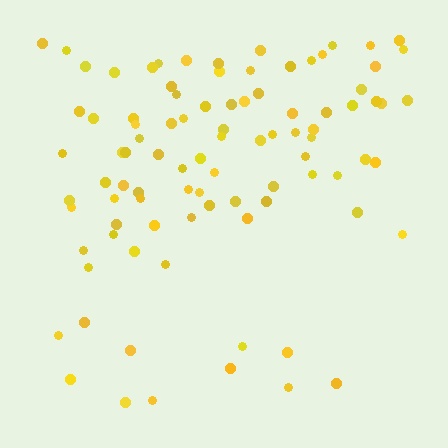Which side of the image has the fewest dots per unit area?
The bottom.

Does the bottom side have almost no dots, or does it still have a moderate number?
Still a moderate number, just noticeably fewer than the top.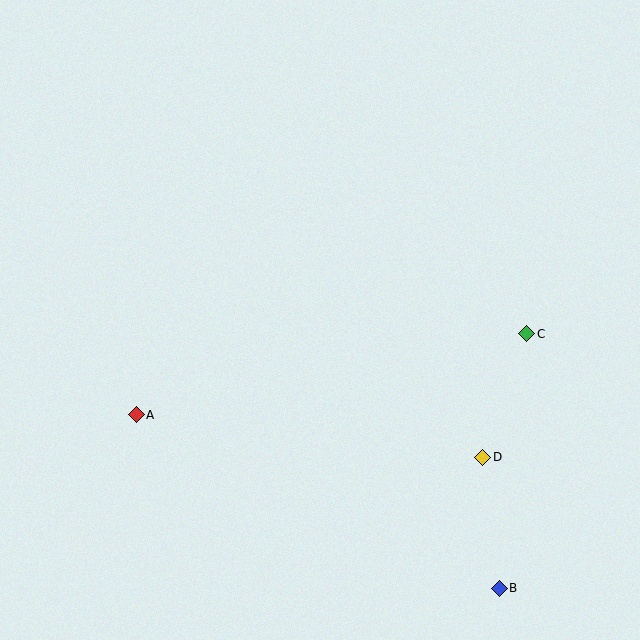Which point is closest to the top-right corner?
Point C is closest to the top-right corner.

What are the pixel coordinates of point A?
Point A is at (136, 415).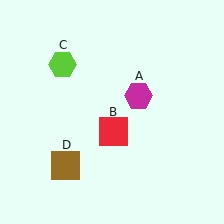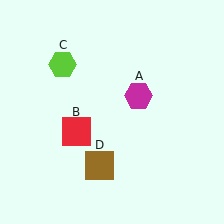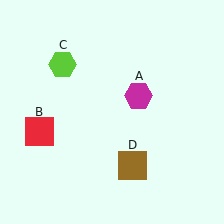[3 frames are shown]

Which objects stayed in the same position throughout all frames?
Magenta hexagon (object A) and lime hexagon (object C) remained stationary.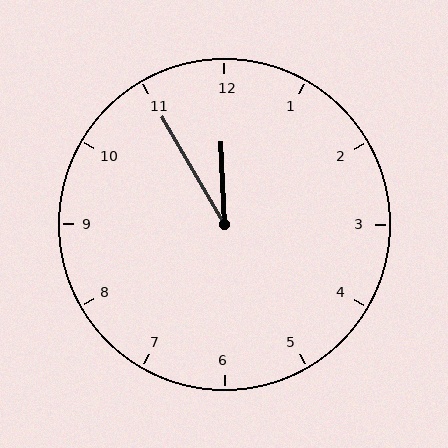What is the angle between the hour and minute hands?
Approximately 28 degrees.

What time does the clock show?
11:55.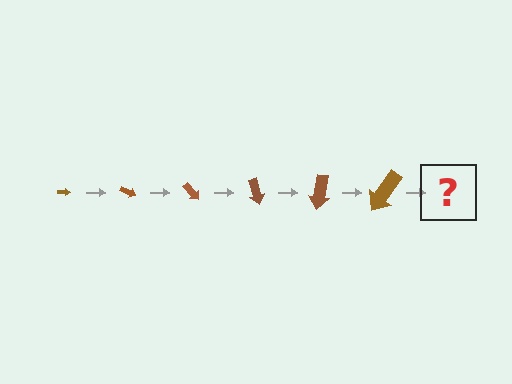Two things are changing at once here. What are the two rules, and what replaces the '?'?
The two rules are that the arrow grows larger each step and it rotates 25 degrees each step. The '?' should be an arrow, larger than the previous one and rotated 150 degrees from the start.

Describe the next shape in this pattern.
It should be an arrow, larger than the previous one and rotated 150 degrees from the start.